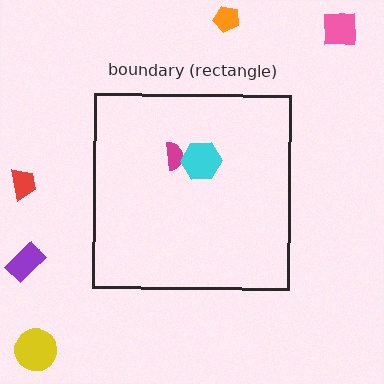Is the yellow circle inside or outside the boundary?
Outside.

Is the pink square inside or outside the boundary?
Outside.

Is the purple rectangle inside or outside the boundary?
Outside.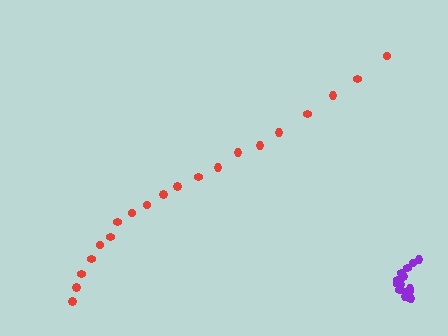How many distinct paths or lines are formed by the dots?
There are 2 distinct paths.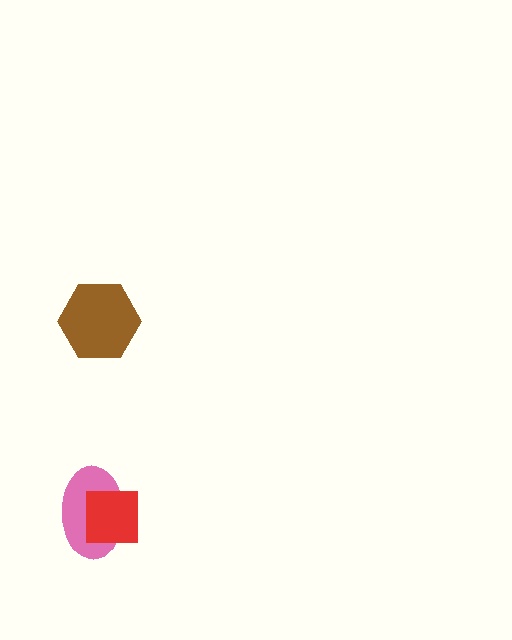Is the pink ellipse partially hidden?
Yes, it is partially covered by another shape.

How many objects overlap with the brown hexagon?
0 objects overlap with the brown hexagon.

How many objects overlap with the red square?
1 object overlaps with the red square.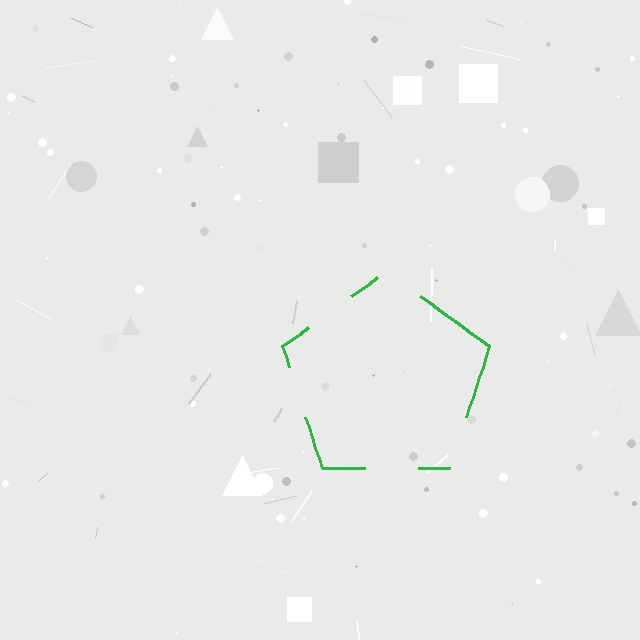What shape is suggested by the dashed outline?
The dashed outline suggests a pentagon.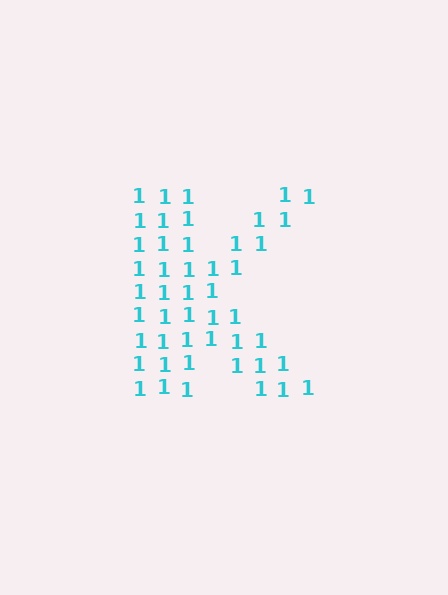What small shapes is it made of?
It is made of small digit 1's.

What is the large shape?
The large shape is the letter K.